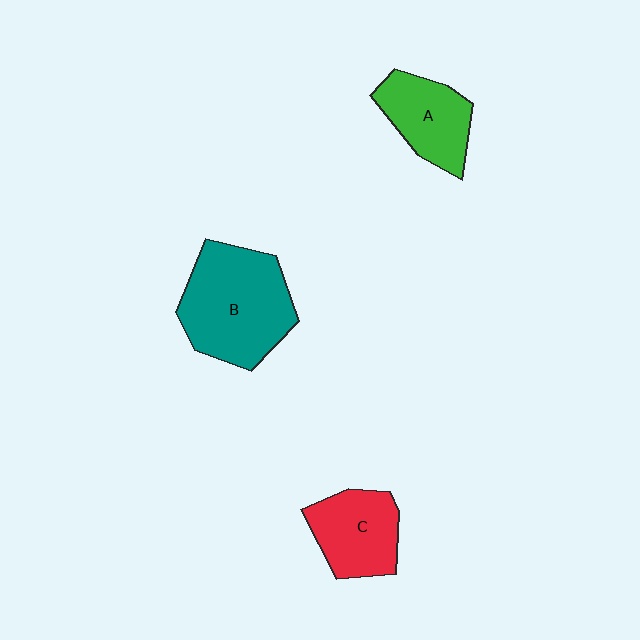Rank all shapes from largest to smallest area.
From largest to smallest: B (teal), C (red), A (green).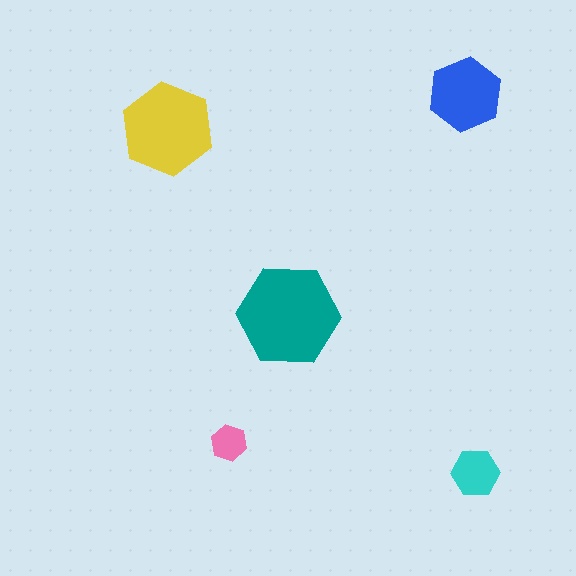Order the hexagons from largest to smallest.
the teal one, the yellow one, the blue one, the cyan one, the pink one.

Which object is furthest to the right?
The cyan hexagon is rightmost.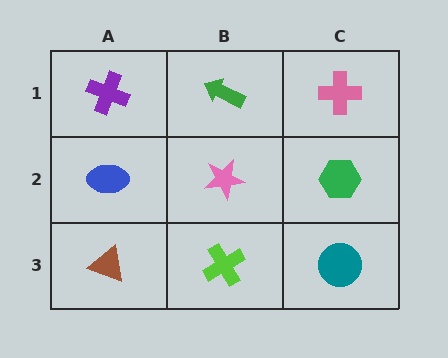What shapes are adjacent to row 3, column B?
A pink star (row 2, column B), a brown triangle (row 3, column A), a teal circle (row 3, column C).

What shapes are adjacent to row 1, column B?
A pink star (row 2, column B), a purple cross (row 1, column A), a pink cross (row 1, column C).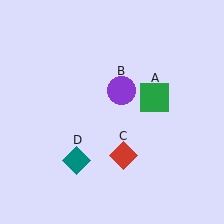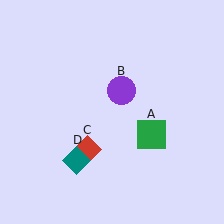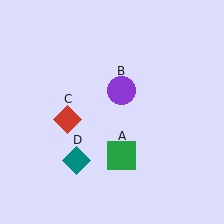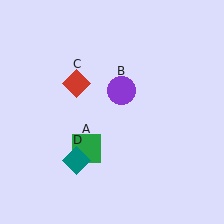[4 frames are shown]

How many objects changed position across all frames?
2 objects changed position: green square (object A), red diamond (object C).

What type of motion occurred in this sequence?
The green square (object A), red diamond (object C) rotated clockwise around the center of the scene.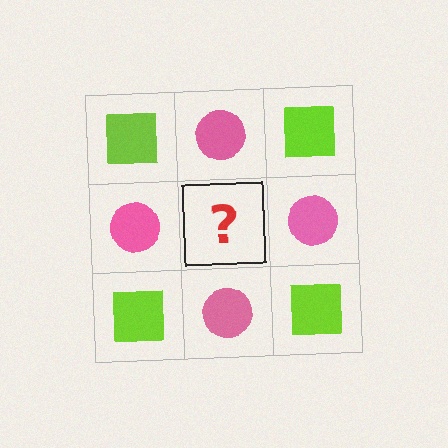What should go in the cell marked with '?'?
The missing cell should contain a lime square.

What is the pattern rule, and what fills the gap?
The rule is that it alternates lime square and pink circle in a checkerboard pattern. The gap should be filled with a lime square.